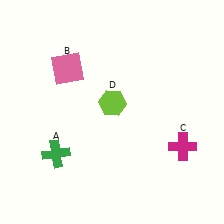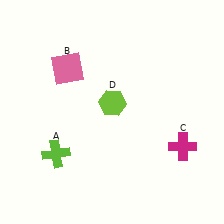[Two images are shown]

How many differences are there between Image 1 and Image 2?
There is 1 difference between the two images.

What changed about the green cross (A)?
In Image 1, A is green. In Image 2, it changed to lime.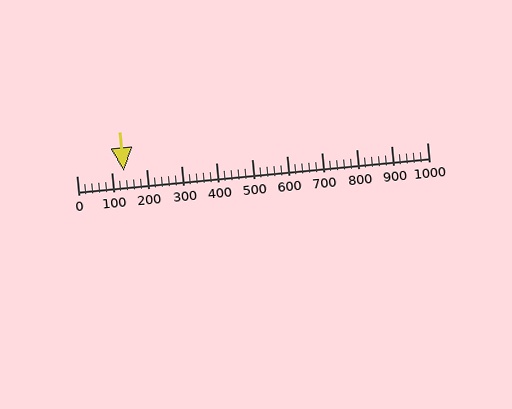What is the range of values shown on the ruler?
The ruler shows values from 0 to 1000.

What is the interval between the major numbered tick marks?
The major tick marks are spaced 100 units apart.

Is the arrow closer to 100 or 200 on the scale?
The arrow is closer to 100.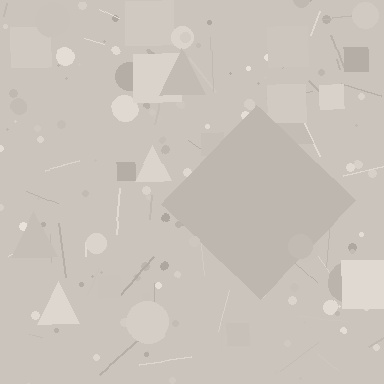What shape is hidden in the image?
A diamond is hidden in the image.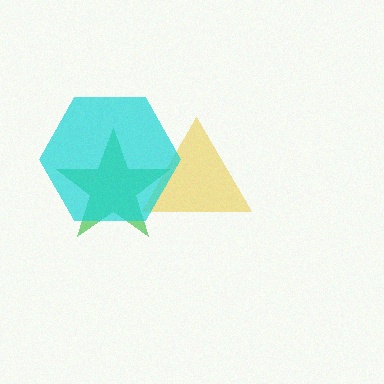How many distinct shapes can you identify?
There are 3 distinct shapes: a yellow triangle, a green star, a cyan hexagon.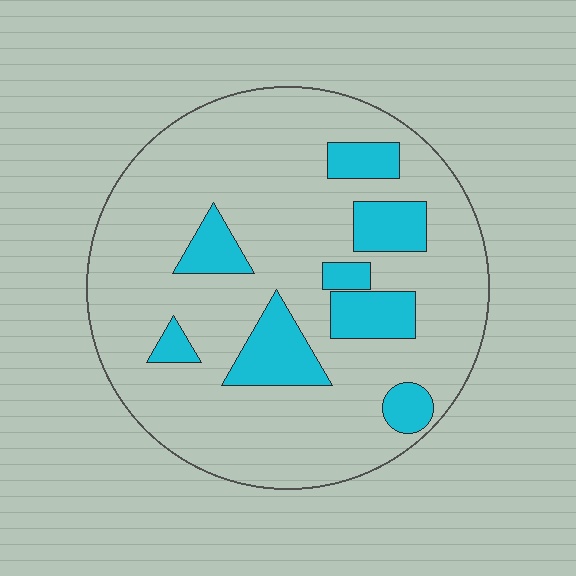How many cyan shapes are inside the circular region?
8.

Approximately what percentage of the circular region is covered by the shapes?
Approximately 20%.